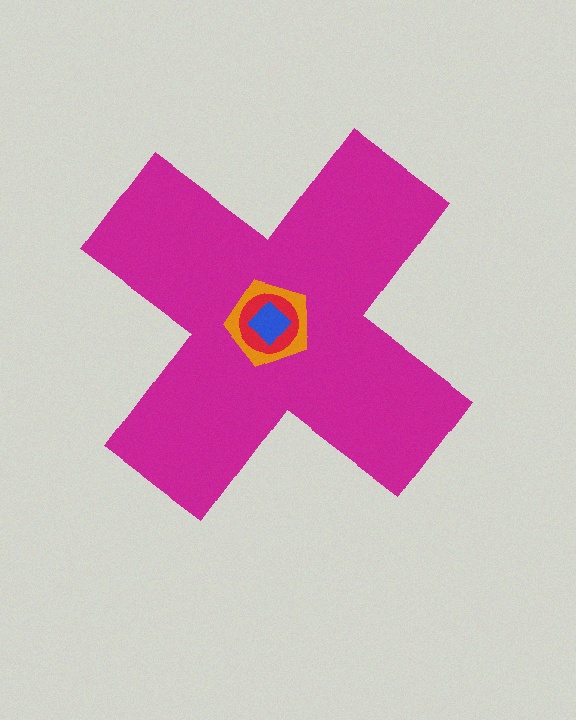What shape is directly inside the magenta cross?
The orange pentagon.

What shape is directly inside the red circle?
The blue diamond.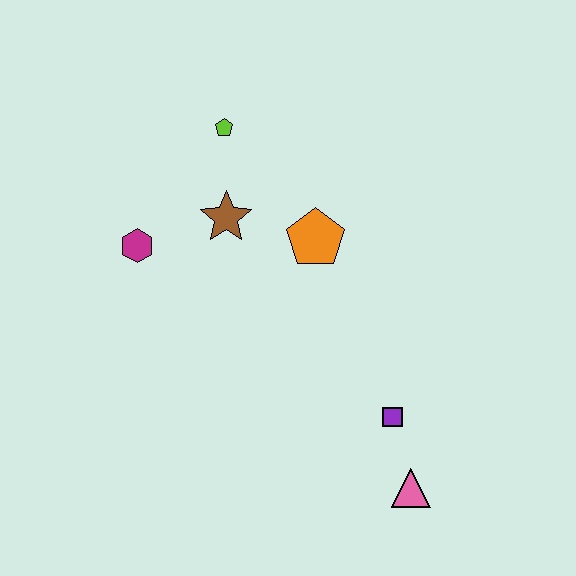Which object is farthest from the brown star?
The pink triangle is farthest from the brown star.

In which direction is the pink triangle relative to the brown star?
The pink triangle is below the brown star.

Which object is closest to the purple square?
The pink triangle is closest to the purple square.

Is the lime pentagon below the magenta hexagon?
No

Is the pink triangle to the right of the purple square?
Yes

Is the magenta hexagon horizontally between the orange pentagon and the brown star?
No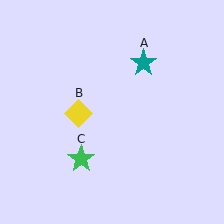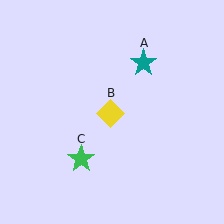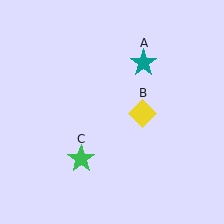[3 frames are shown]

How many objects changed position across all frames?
1 object changed position: yellow diamond (object B).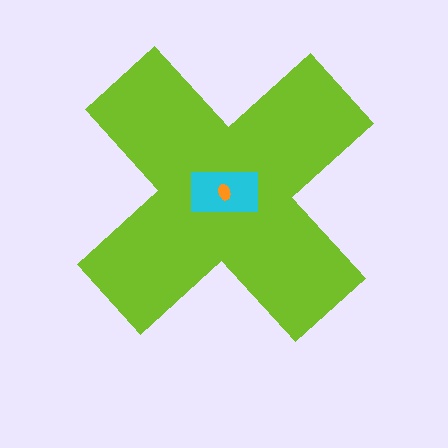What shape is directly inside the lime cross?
The cyan rectangle.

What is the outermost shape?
The lime cross.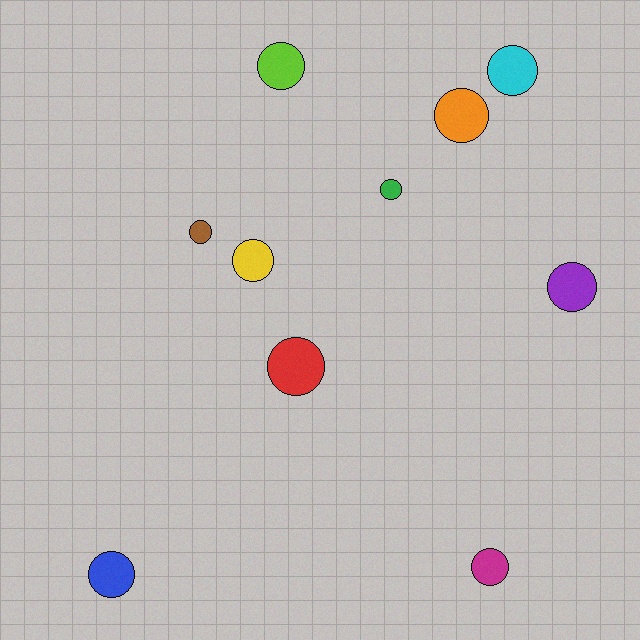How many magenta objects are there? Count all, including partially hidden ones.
There is 1 magenta object.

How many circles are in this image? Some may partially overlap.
There are 10 circles.